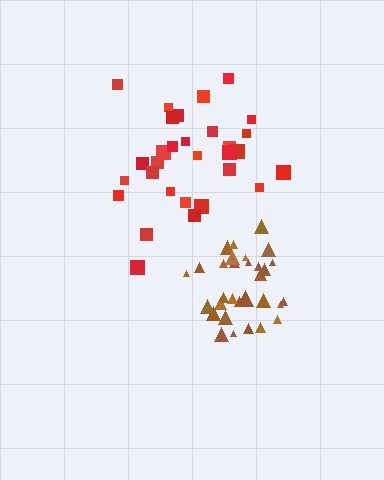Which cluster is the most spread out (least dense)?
Red.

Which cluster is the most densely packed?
Brown.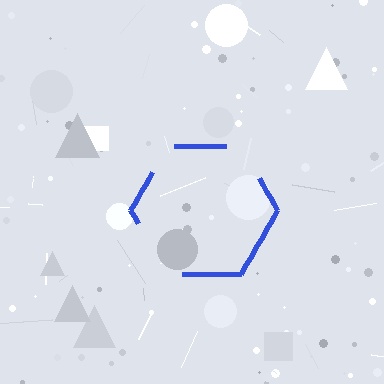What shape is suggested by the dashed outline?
The dashed outline suggests a hexagon.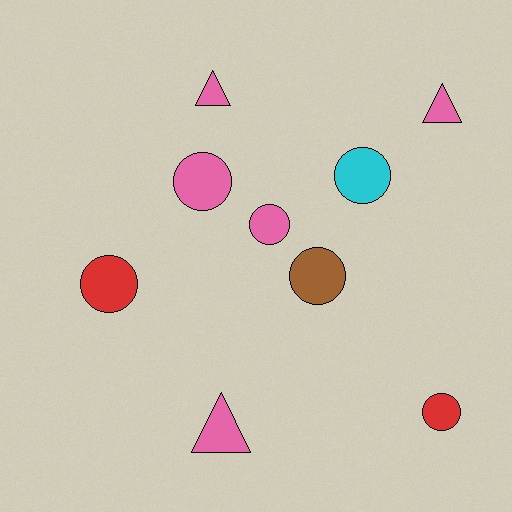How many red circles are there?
There are 2 red circles.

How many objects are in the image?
There are 9 objects.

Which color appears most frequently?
Pink, with 5 objects.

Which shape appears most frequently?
Circle, with 6 objects.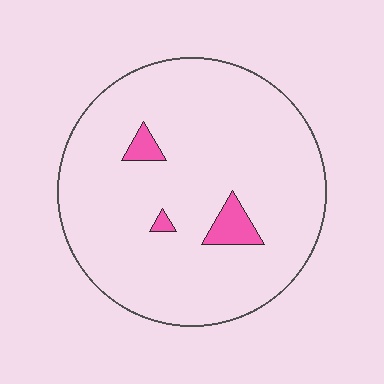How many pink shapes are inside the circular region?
3.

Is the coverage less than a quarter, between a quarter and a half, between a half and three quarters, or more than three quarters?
Less than a quarter.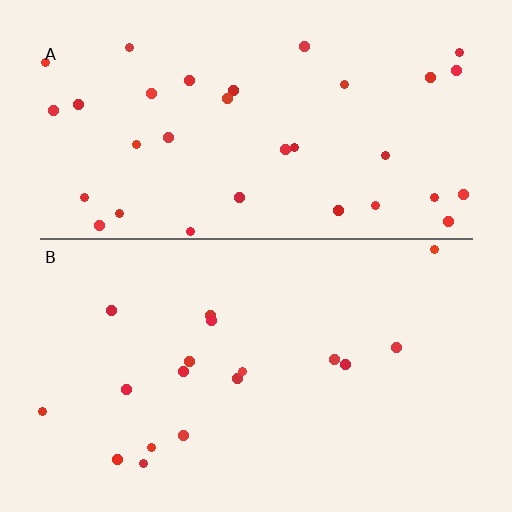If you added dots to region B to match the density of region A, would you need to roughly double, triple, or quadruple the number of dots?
Approximately double.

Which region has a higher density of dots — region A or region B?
A (the top).